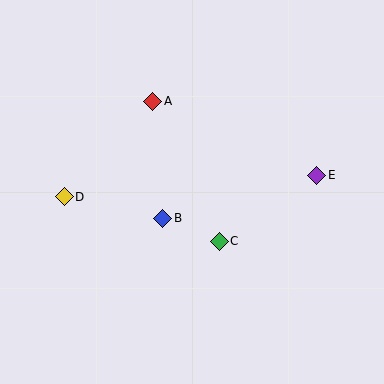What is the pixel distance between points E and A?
The distance between E and A is 180 pixels.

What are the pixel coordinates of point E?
Point E is at (317, 175).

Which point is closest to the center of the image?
Point B at (163, 218) is closest to the center.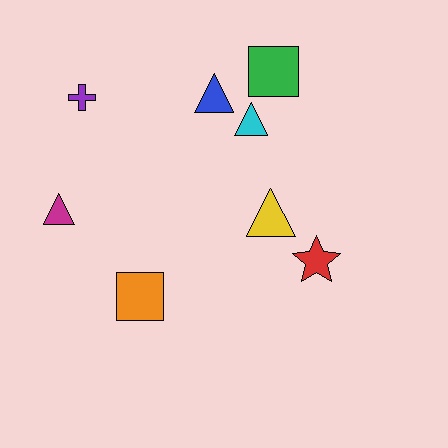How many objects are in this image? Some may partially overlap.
There are 8 objects.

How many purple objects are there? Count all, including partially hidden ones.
There is 1 purple object.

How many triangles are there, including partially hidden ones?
There are 4 triangles.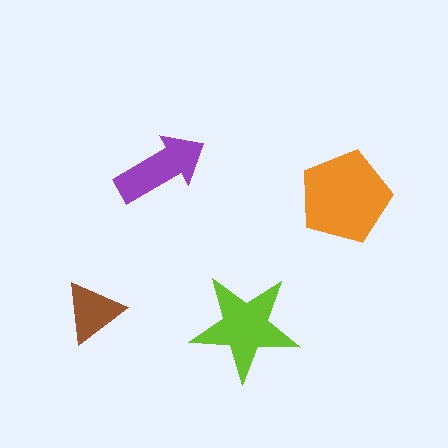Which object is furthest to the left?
The brown triangle is leftmost.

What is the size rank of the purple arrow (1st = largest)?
3rd.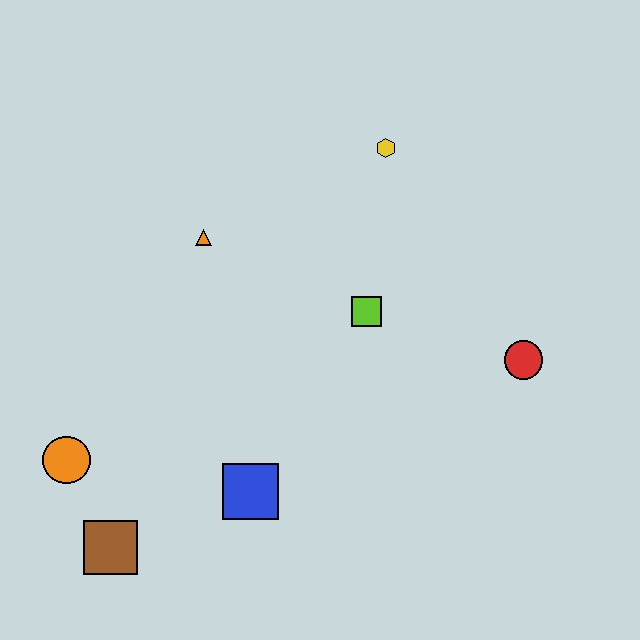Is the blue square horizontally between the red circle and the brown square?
Yes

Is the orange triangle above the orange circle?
Yes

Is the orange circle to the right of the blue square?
No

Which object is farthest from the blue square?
The yellow hexagon is farthest from the blue square.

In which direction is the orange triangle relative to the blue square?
The orange triangle is above the blue square.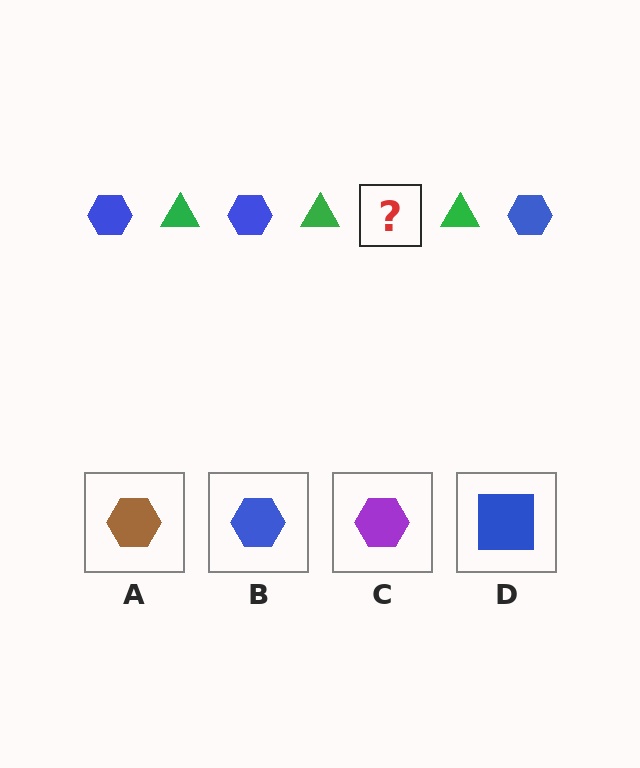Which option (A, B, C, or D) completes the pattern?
B.